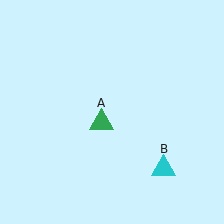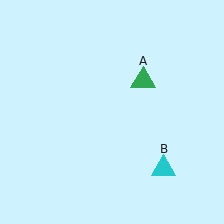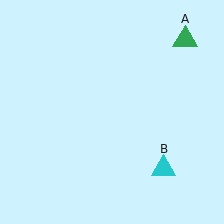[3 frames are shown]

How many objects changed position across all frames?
1 object changed position: green triangle (object A).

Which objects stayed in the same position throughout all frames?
Cyan triangle (object B) remained stationary.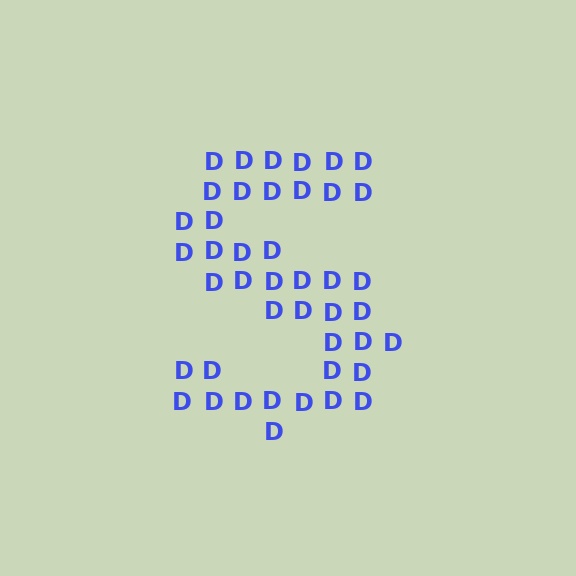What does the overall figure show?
The overall figure shows the letter S.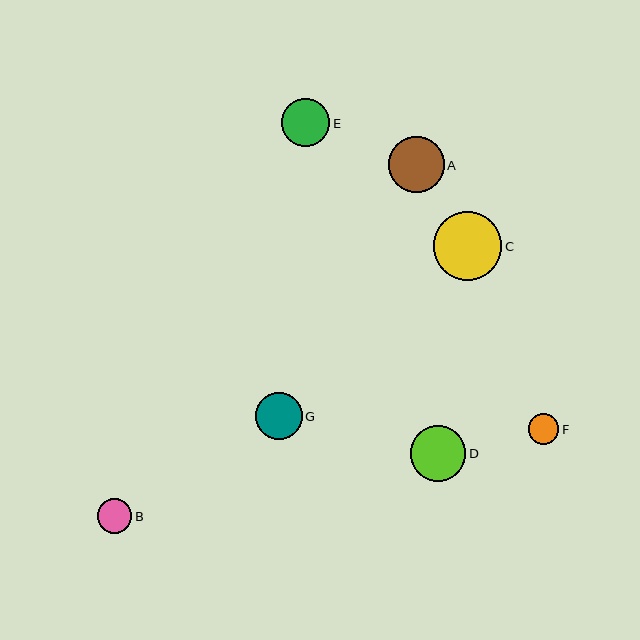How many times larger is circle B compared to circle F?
Circle B is approximately 1.1 times the size of circle F.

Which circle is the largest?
Circle C is the largest with a size of approximately 68 pixels.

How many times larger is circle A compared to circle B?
Circle A is approximately 1.6 times the size of circle B.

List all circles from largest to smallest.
From largest to smallest: C, A, D, E, G, B, F.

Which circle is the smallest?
Circle F is the smallest with a size of approximately 31 pixels.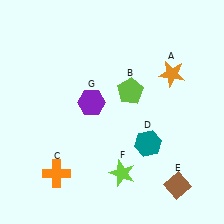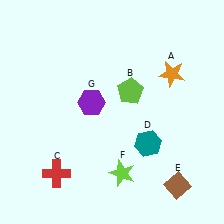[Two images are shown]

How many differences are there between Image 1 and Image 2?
There is 1 difference between the two images.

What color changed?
The cross (C) changed from orange in Image 1 to red in Image 2.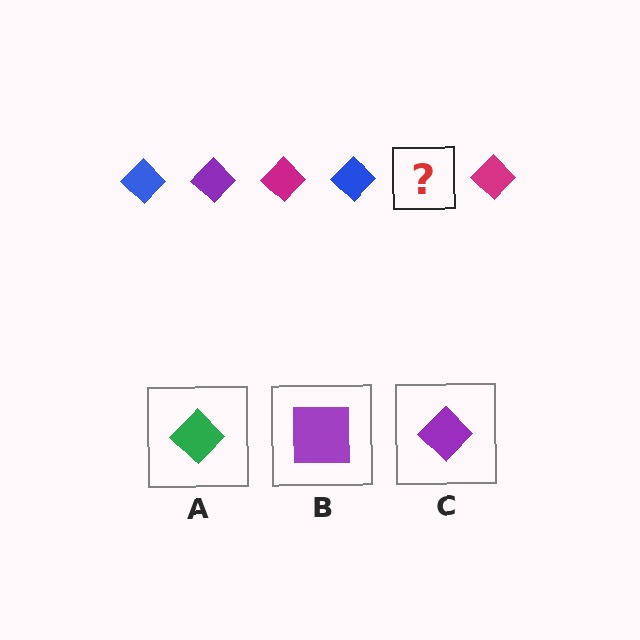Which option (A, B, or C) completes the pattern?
C.